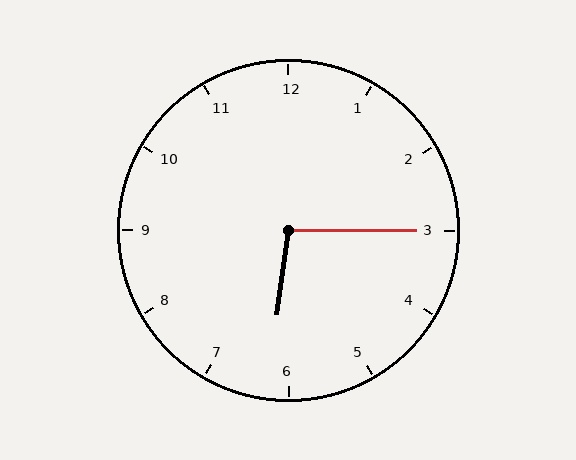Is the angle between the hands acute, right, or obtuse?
It is obtuse.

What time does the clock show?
6:15.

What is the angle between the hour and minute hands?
Approximately 98 degrees.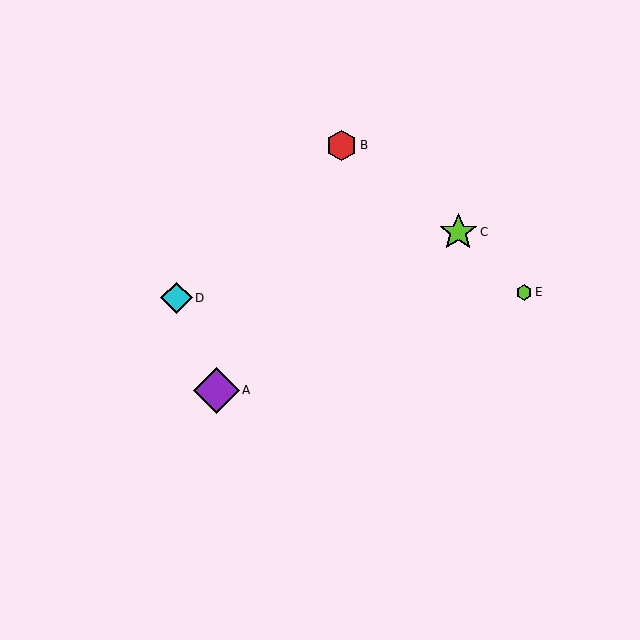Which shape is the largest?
The purple diamond (labeled A) is the largest.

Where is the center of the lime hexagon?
The center of the lime hexagon is at (524, 292).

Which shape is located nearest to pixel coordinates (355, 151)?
The red hexagon (labeled B) at (342, 145) is nearest to that location.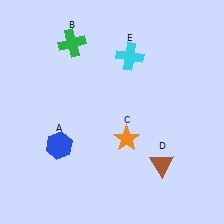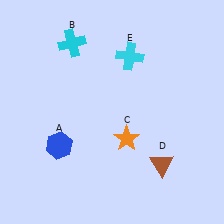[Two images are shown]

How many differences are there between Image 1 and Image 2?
There is 1 difference between the two images.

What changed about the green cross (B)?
In Image 1, B is green. In Image 2, it changed to cyan.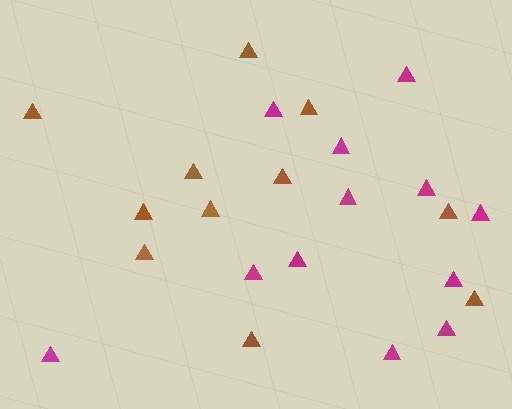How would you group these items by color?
There are 2 groups: one group of magenta triangles (12) and one group of brown triangles (11).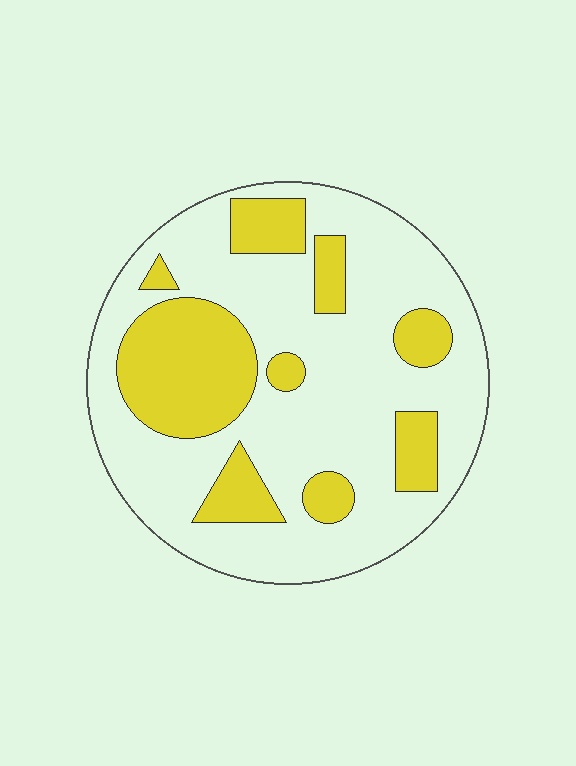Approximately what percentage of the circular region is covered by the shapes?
Approximately 30%.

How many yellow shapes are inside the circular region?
9.